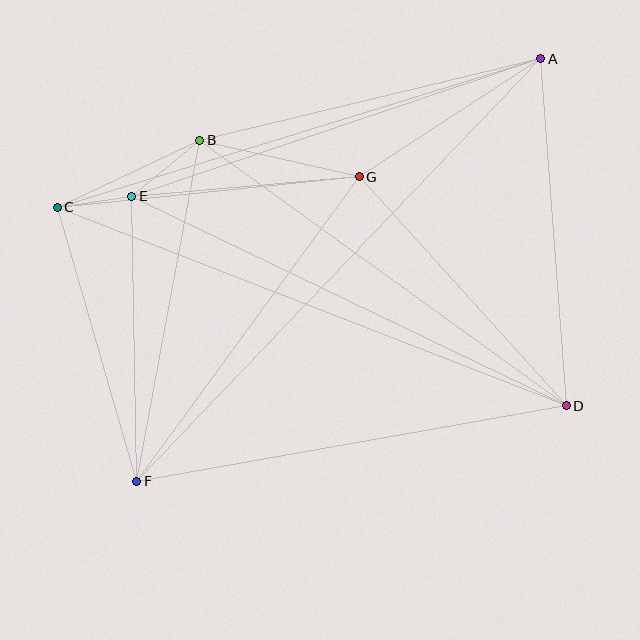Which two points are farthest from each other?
Points A and F are farthest from each other.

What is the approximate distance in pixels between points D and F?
The distance between D and F is approximately 436 pixels.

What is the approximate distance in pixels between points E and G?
The distance between E and G is approximately 228 pixels.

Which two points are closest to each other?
Points C and E are closest to each other.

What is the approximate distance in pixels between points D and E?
The distance between D and E is approximately 482 pixels.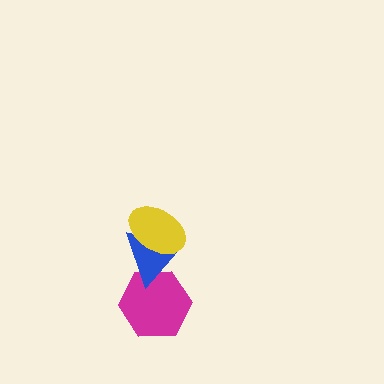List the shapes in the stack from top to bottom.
From top to bottom: the yellow ellipse, the blue triangle, the magenta hexagon.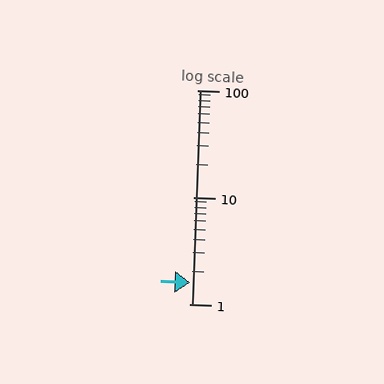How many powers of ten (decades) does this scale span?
The scale spans 2 decades, from 1 to 100.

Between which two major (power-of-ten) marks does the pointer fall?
The pointer is between 1 and 10.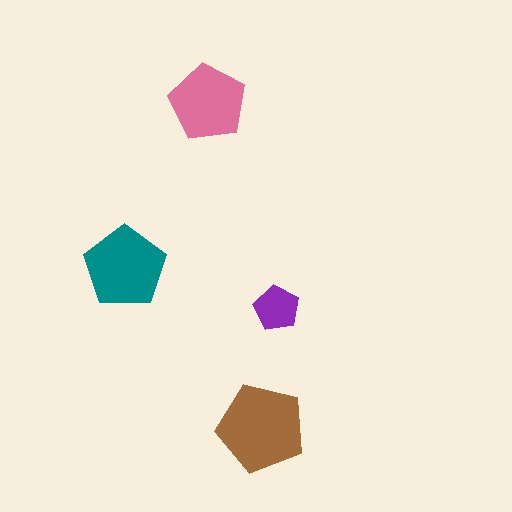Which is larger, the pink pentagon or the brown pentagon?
The brown one.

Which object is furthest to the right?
The purple pentagon is rightmost.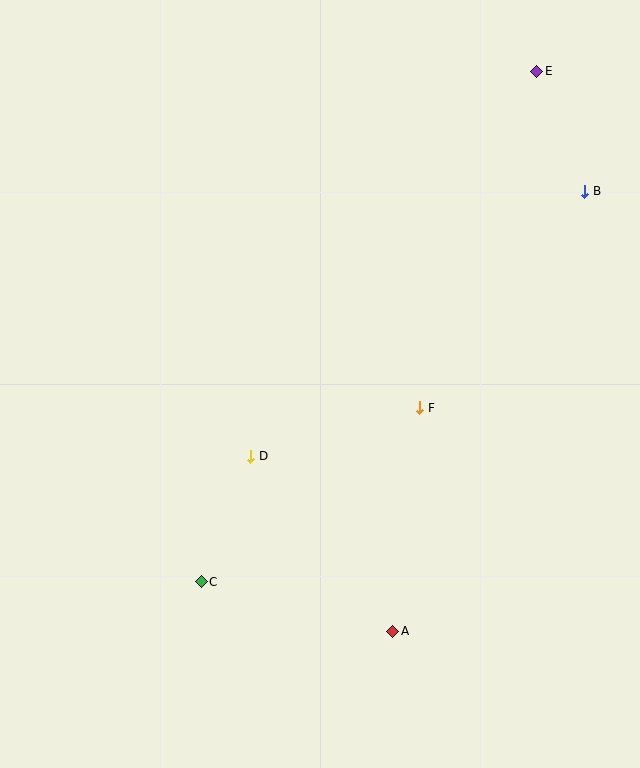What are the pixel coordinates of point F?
Point F is at (420, 408).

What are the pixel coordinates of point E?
Point E is at (537, 71).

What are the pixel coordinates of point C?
Point C is at (201, 582).